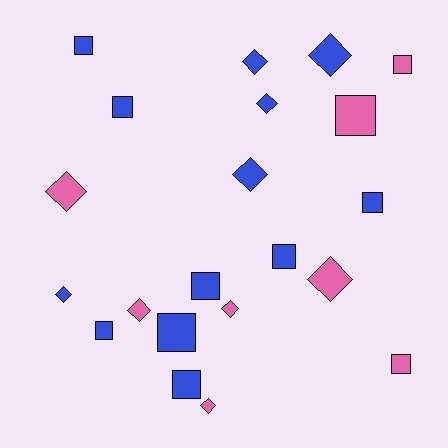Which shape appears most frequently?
Square, with 11 objects.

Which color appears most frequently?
Blue, with 13 objects.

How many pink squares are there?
There are 3 pink squares.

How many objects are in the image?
There are 21 objects.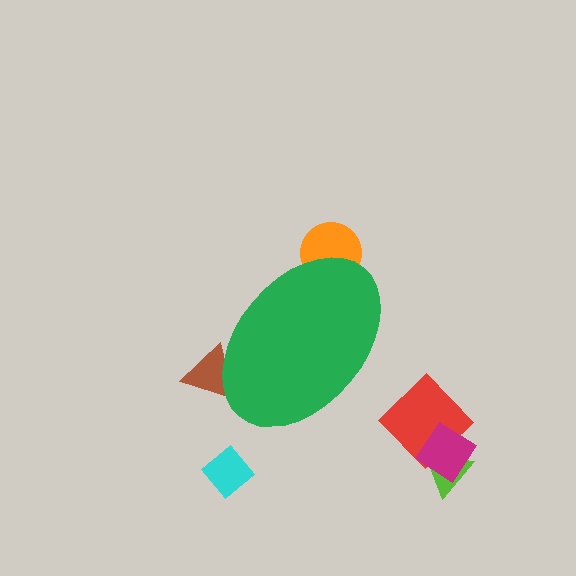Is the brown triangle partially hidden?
Yes, the brown triangle is partially hidden behind the green ellipse.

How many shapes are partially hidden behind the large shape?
2 shapes are partially hidden.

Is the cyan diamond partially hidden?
No, the cyan diamond is fully visible.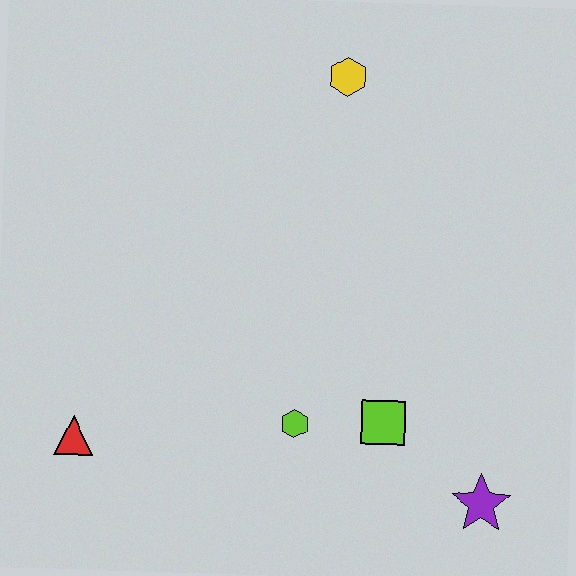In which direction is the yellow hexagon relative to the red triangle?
The yellow hexagon is above the red triangle.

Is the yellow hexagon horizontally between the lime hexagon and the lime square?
Yes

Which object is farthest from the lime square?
The yellow hexagon is farthest from the lime square.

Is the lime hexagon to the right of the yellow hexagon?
No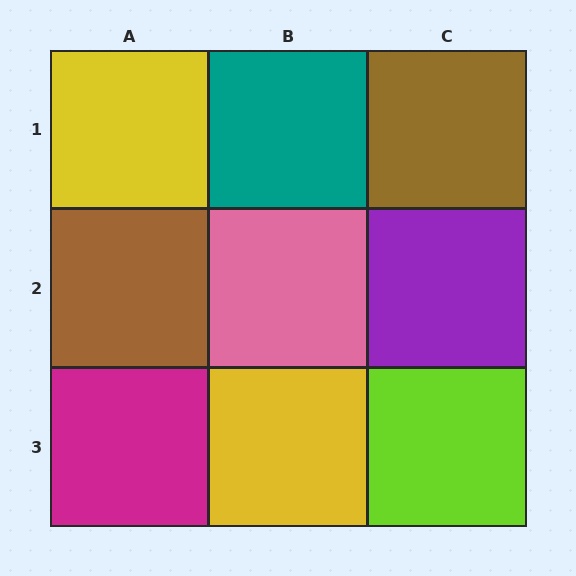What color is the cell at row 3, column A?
Magenta.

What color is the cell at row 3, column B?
Yellow.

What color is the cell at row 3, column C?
Lime.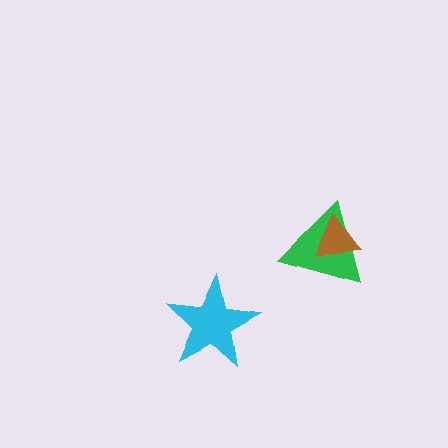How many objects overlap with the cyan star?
0 objects overlap with the cyan star.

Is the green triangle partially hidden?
Yes, it is partially covered by another shape.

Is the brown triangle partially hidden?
No, no other shape covers it.